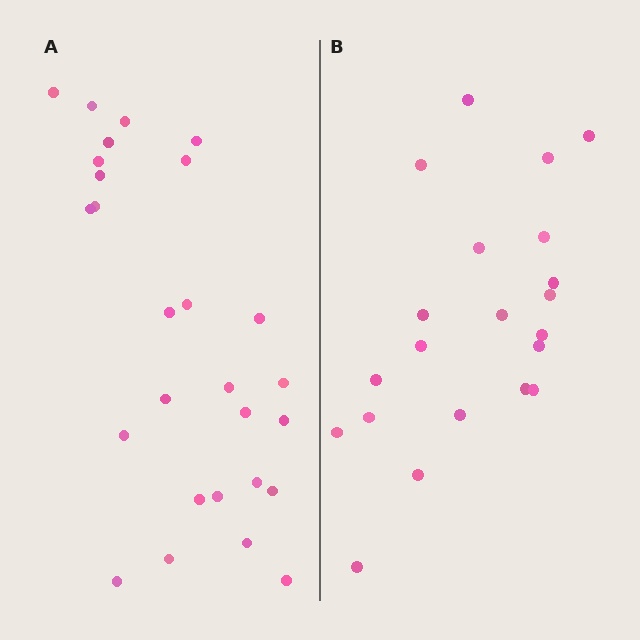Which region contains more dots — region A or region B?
Region A (the left region) has more dots.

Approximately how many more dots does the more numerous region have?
Region A has about 6 more dots than region B.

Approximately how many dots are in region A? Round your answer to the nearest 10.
About 30 dots. (The exact count is 27, which rounds to 30.)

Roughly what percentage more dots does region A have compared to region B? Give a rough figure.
About 30% more.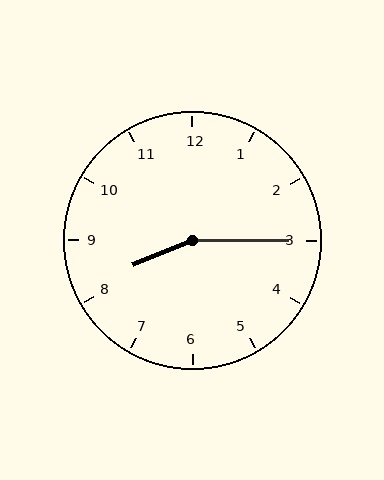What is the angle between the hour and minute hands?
Approximately 158 degrees.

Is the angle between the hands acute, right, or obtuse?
It is obtuse.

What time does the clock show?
8:15.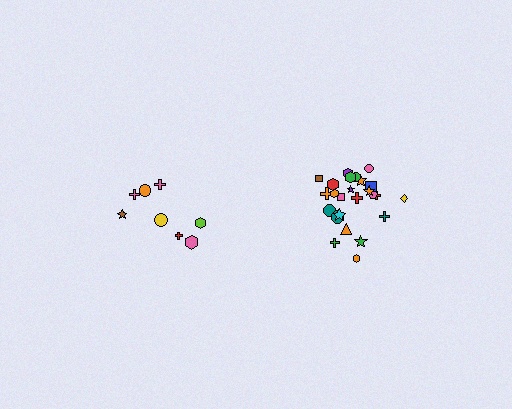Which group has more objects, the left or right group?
The right group.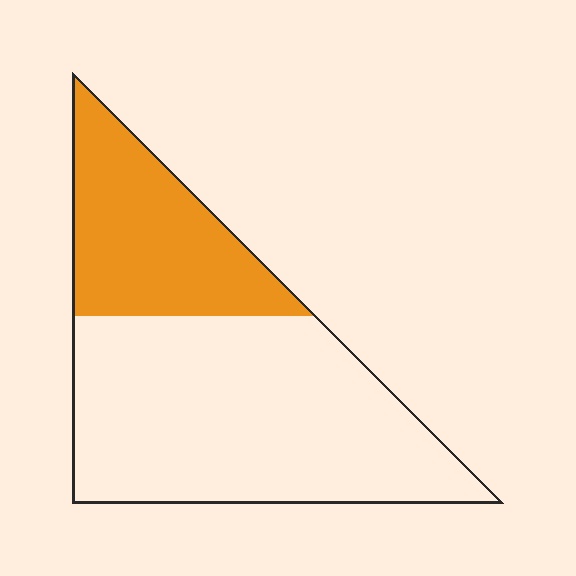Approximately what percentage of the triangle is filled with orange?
Approximately 30%.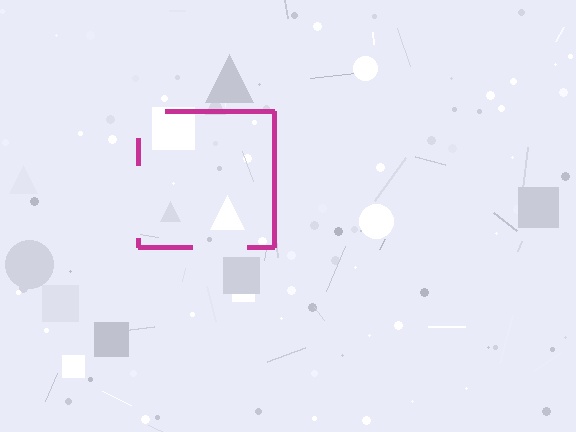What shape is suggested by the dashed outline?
The dashed outline suggests a square.